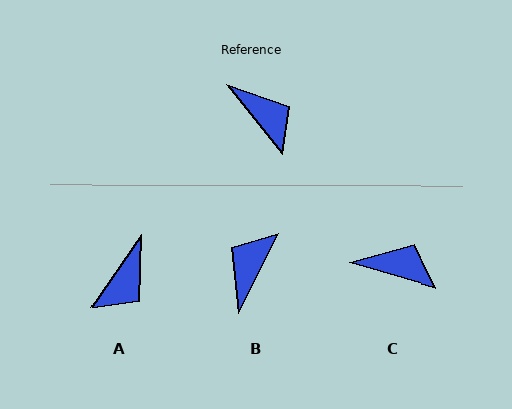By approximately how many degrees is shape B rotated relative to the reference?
Approximately 115 degrees counter-clockwise.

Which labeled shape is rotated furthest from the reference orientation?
B, about 115 degrees away.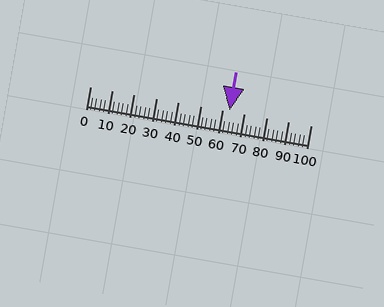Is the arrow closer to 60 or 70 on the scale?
The arrow is closer to 60.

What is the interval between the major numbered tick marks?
The major tick marks are spaced 10 units apart.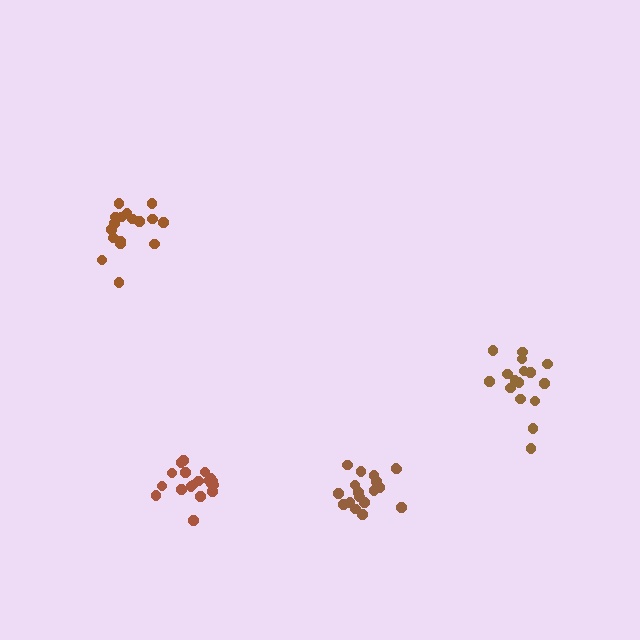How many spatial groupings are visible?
There are 4 spatial groupings.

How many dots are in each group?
Group 1: 17 dots, Group 2: 19 dots, Group 3: 18 dots, Group 4: 16 dots (70 total).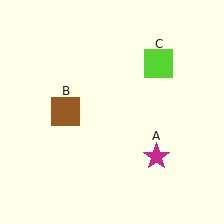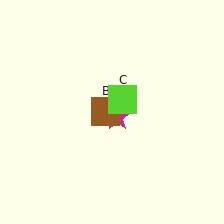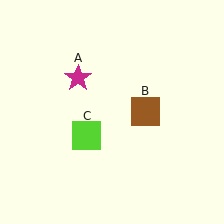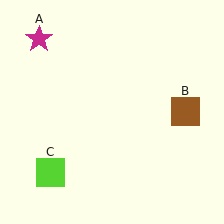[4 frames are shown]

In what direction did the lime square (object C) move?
The lime square (object C) moved down and to the left.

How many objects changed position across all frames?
3 objects changed position: magenta star (object A), brown square (object B), lime square (object C).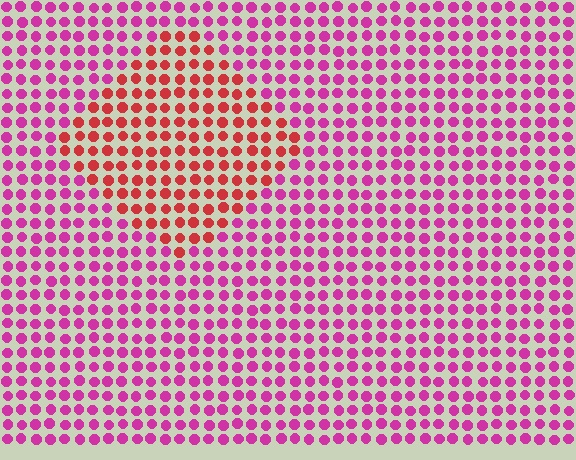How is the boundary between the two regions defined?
The boundary is defined purely by a slight shift in hue (about 40 degrees). Spacing, size, and orientation are identical on both sides.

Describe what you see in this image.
The image is filled with small magenta elements in a uniform arrangement. A diamond-shaped region is visible where the elements are tinted to a slightly different hue, forming a subtle color boundary.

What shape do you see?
I see a diamond.